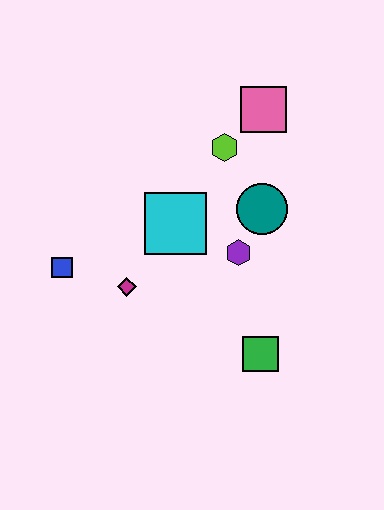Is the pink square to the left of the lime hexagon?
No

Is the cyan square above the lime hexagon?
No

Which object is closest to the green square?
The purple hexagon is closest to the green square.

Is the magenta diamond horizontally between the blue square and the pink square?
Yes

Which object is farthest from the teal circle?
The blue square is farthest from the teal circle.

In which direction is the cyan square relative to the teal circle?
The cyan square is to the left of the teal circle.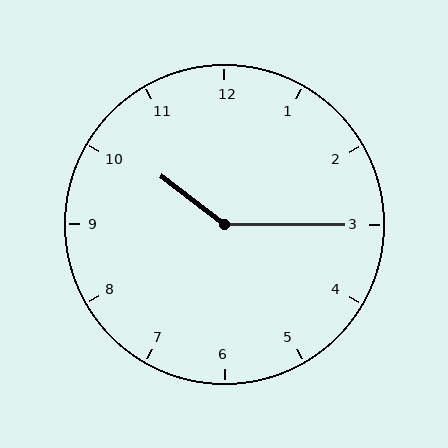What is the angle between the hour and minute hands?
Approximately 142 degrees.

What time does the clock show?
10:15.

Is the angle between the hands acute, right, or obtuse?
It is obtuse.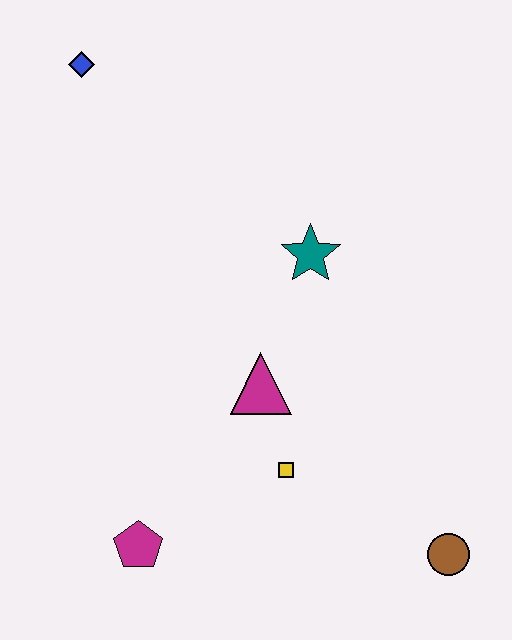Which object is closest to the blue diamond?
The teal star is closest to the blue diamond.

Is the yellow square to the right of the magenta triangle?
Yes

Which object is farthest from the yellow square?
The blue diamond is farthest from the yellow square.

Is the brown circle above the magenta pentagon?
No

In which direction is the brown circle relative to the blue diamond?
The brown circle is below the blue diamond.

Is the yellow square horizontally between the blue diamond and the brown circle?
Yes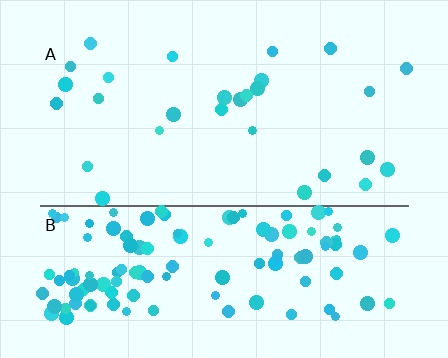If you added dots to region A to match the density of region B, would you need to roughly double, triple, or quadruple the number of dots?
Approximately quadruple.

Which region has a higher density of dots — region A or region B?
B (the bottom).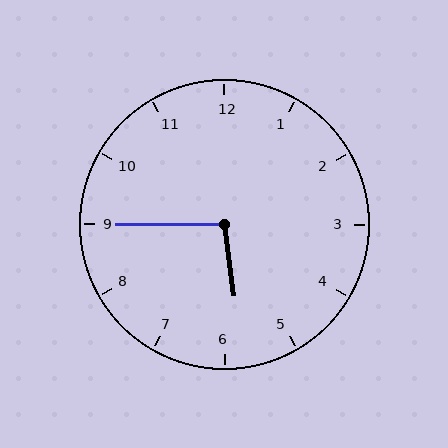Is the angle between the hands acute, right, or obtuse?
It is obtuse.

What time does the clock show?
5:45.